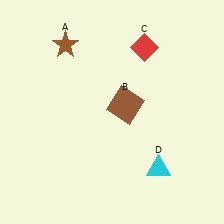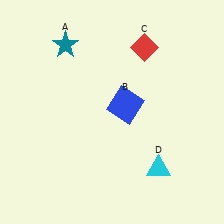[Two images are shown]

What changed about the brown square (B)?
In Image 1, B is brown. In Image 2, it changed to blue.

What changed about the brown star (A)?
In Image 1, A is brown. In Image 2, it changed to teal.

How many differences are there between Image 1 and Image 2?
There are 2 differences between the two images.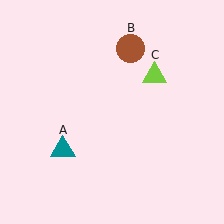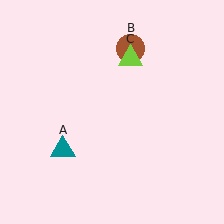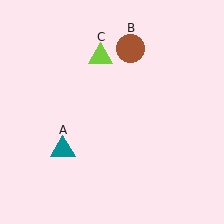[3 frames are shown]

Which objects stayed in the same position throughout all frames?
Teal triangle (object A) and brown circle (object B) remained stationary.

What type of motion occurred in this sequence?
The lime triangle (object C) rotated counterclockwise around the center of the scene.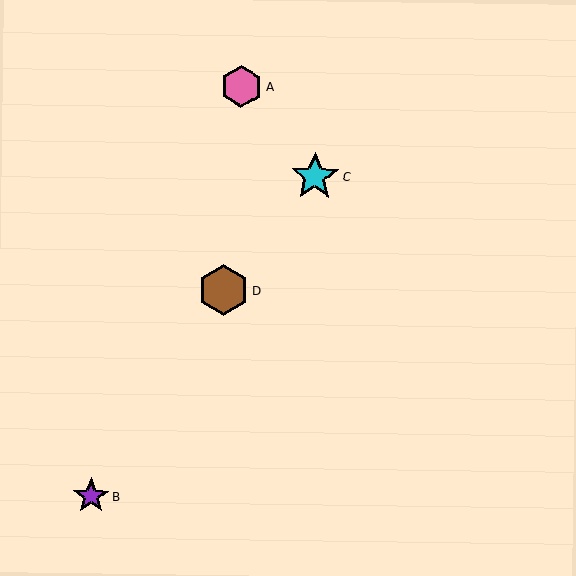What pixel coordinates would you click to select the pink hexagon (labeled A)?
Click at (241, 86) to select the pink hexagon A.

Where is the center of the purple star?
The center of the purple star is at (91, 496).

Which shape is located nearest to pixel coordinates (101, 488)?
The purple star (labeled B) at (91, 496) is nearest to that location.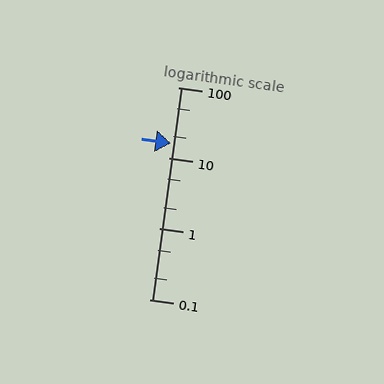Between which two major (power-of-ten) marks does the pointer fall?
The pointer is between 10 and 100.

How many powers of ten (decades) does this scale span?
The scale spans 3 decades, from 0.1 to 100.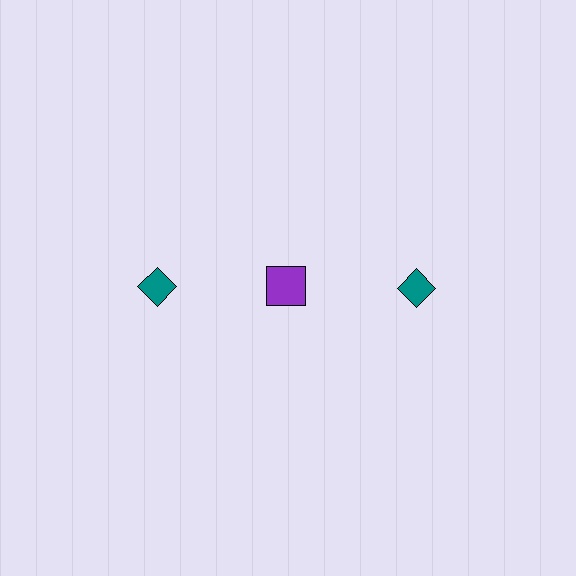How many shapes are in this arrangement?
There are 3 shapes arranged in a grid pattern.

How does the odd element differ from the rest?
It differs in both color (purple instead of teal) and shape (square instead of diamond).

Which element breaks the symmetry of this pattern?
The purple square in the top row, second from left column breaks the symmetry. All other shapes are teal diamonds.